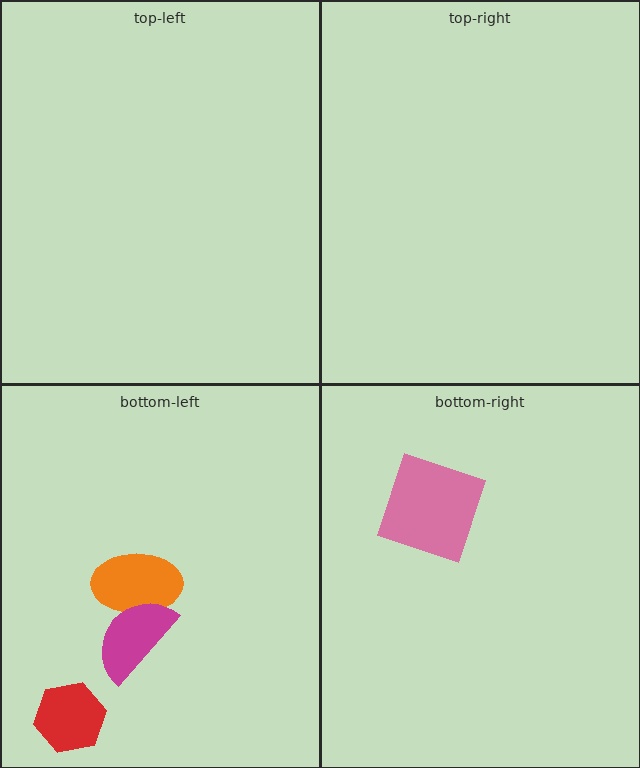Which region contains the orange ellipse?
The bottom-left region.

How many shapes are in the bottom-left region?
3.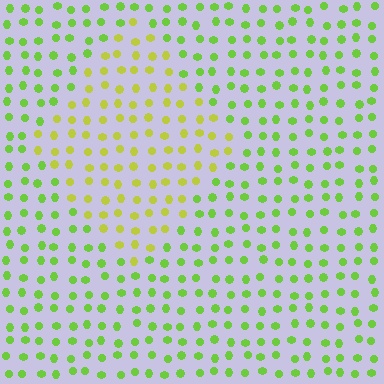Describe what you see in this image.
The image is filled with small lime elements in a uniform arrangement. A diamond-shaped region is visible where the elements are tinted to a slightly different hue, forming a subtle color boundary.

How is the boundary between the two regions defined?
The boundary is defined purely by a slight shift in hue (about 33 degrees). Spacing, size, and orientation are identical on both sides.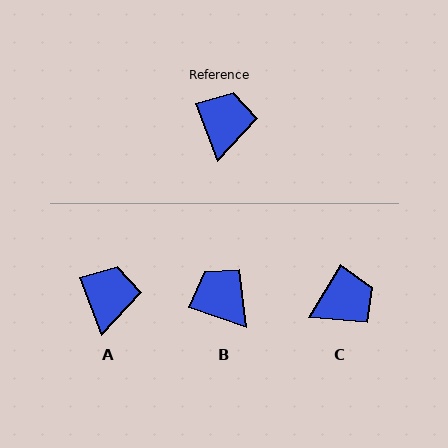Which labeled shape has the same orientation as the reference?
A.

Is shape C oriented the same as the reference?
No, it is off by about 52 degrees.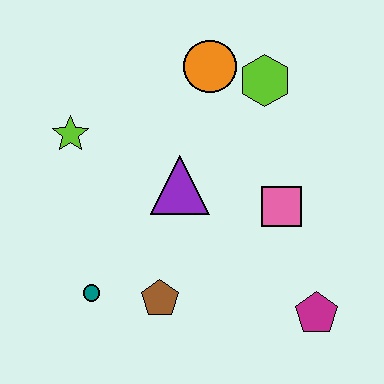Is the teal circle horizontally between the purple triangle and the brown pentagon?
No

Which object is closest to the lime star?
The purple triangle is closest to the lime star.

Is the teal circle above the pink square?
No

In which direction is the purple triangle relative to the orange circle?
The purple triangle is below the orange circle.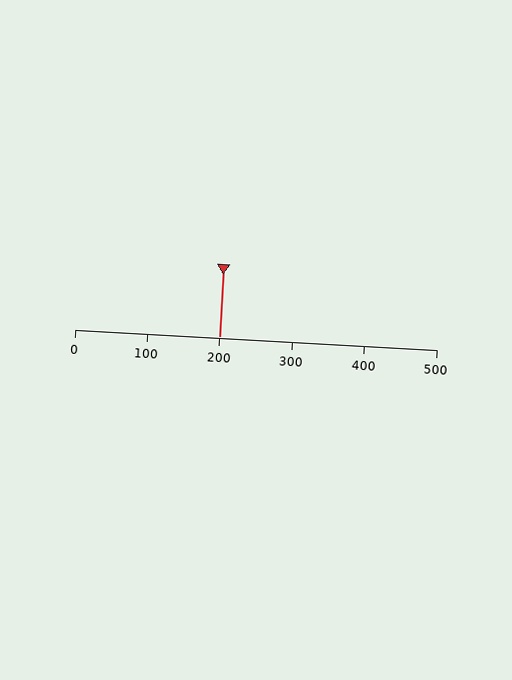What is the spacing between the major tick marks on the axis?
The major ticks are spaced 100 apart.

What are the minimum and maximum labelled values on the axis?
The axis runs from 0 to 500.